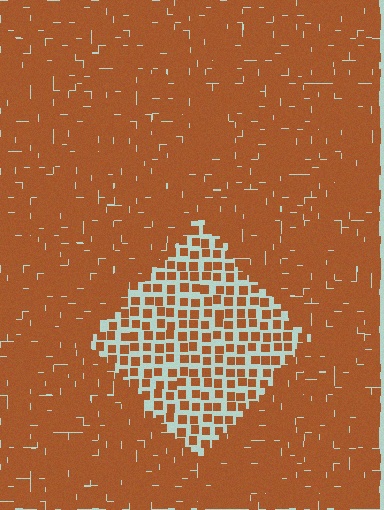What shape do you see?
I see a diamond.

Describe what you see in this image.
The image contains small brown elements arranged at two different densities. A diamond-shaped region is visible where the elements are less densely packed than the surrounding area.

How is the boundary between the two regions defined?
The boundary is defined by a change in element density (approximately 2.4x ratio). All elements are the same color, size, and shape.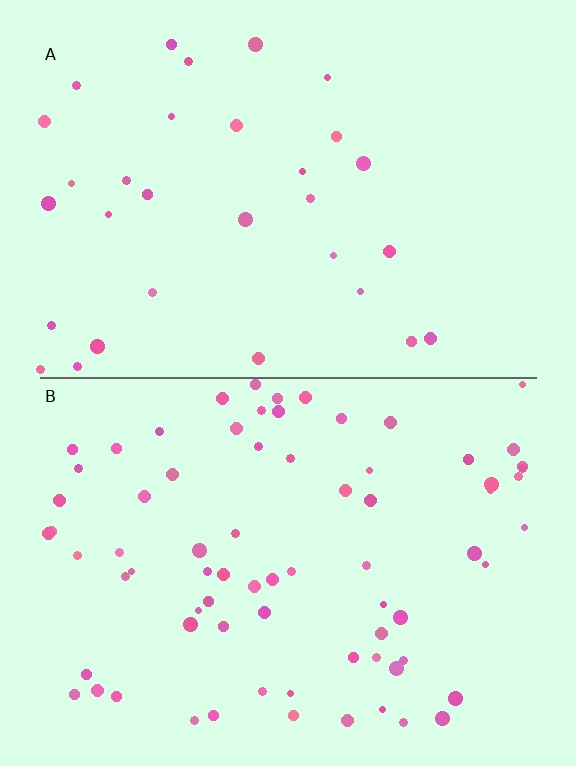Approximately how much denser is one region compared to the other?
Approximately 2.4× — region B over region A.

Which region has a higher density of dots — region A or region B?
B (the bottom).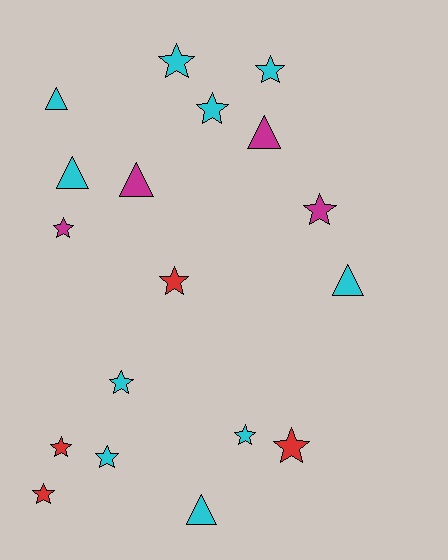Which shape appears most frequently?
Star, with 12 objects.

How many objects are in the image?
There are 18 objects.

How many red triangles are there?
There are no red triangles.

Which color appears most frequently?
Cyan, with 10 objects.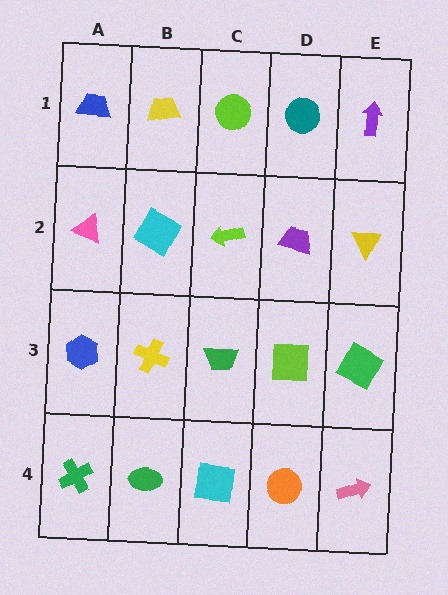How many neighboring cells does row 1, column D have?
3.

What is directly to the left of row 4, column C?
A green ellipse.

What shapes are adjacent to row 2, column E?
A purple arrow (row 1, column E), a green square (row 3, column E), a purple trapezoid (row 2, column D).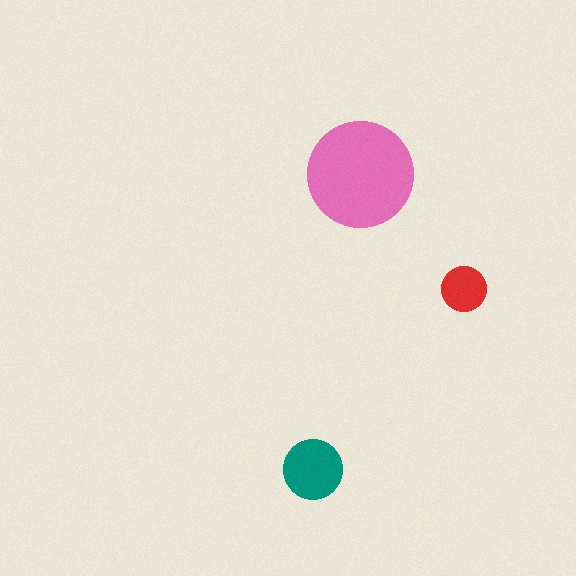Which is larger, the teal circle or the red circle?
The teal one.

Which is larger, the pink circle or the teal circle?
The pink one.